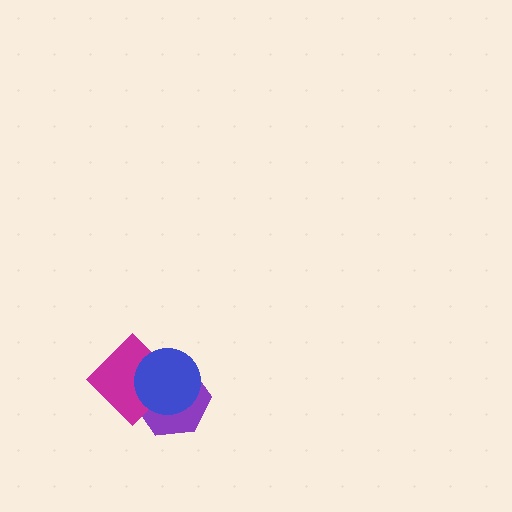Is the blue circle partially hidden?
No, no other shape covers it.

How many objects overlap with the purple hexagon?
2 objects overlap with the purple hexagon.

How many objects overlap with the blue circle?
2 objects overlap with the blue circle.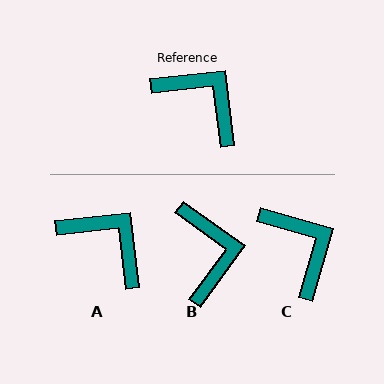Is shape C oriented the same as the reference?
No, it is off by about 23 degrees.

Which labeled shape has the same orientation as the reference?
A.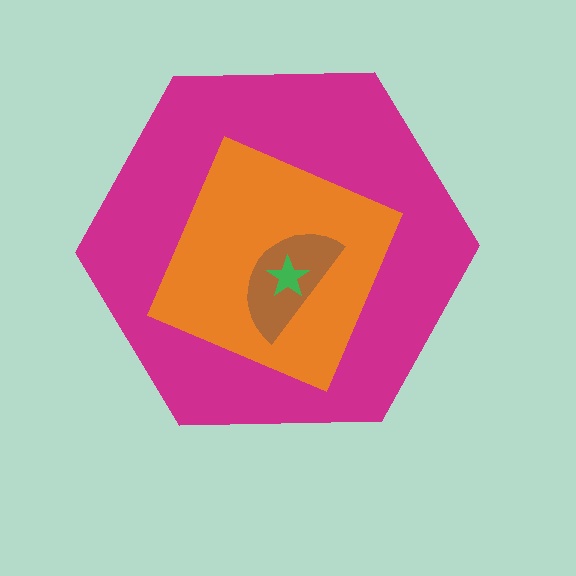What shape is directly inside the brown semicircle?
The green star.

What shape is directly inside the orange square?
The brown semicircle.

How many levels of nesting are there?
4.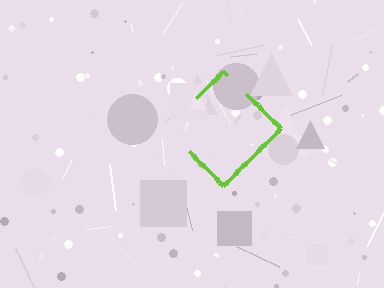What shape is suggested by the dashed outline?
The dashed outline suggests a diamond.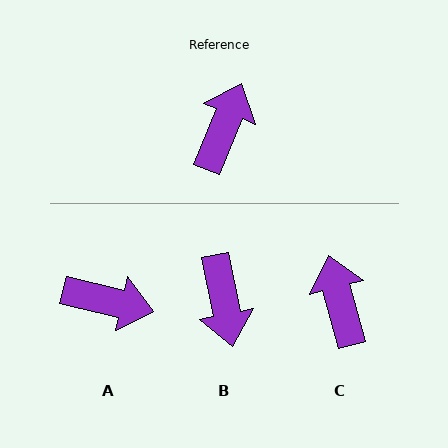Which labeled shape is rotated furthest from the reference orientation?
B, about 147 degrees away.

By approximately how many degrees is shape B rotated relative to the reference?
Approximately 147 degrees clockwise.